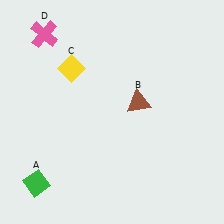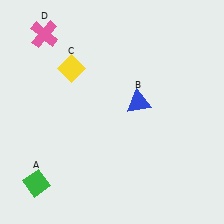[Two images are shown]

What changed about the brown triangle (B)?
In Image 1, B is brown. In Image 2, it changed to blue.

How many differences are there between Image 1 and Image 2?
There is 1 difference between the two images.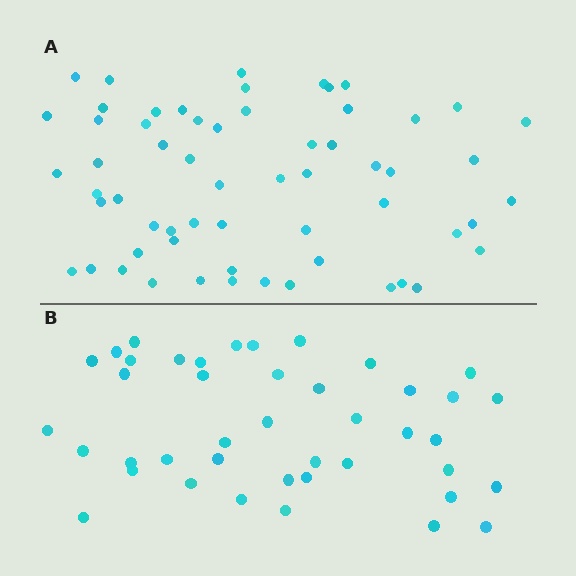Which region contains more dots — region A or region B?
Region A (the top region) has more dots.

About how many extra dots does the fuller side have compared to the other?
Region A has approximately 20 more dots than region B.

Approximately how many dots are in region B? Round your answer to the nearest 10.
About 40 dots. (The exact count is 42, which rounds to 40.)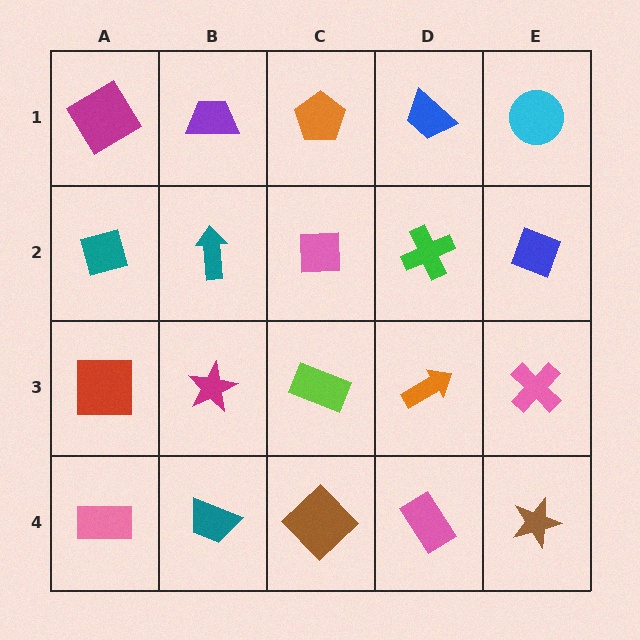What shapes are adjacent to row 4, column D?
An orange arrow (row 3, column D), a brown diamond (row 4, column C), a brown star (row 4, column E).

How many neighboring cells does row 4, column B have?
3.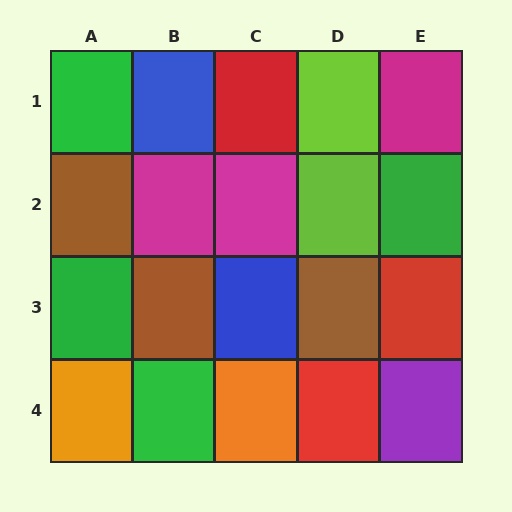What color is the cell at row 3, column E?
Red.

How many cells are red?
3 cells are red.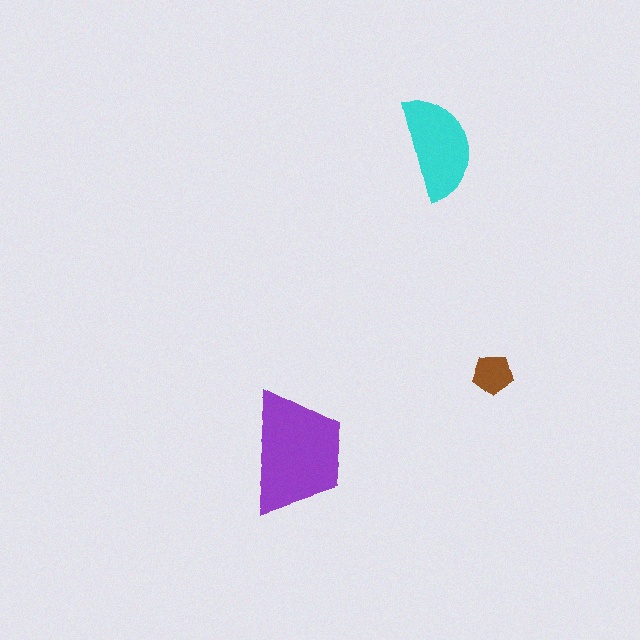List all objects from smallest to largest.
The brown pentagon, the cyan semicircle, the purple trapezoid.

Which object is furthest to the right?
The brown pentagon is rightmost.